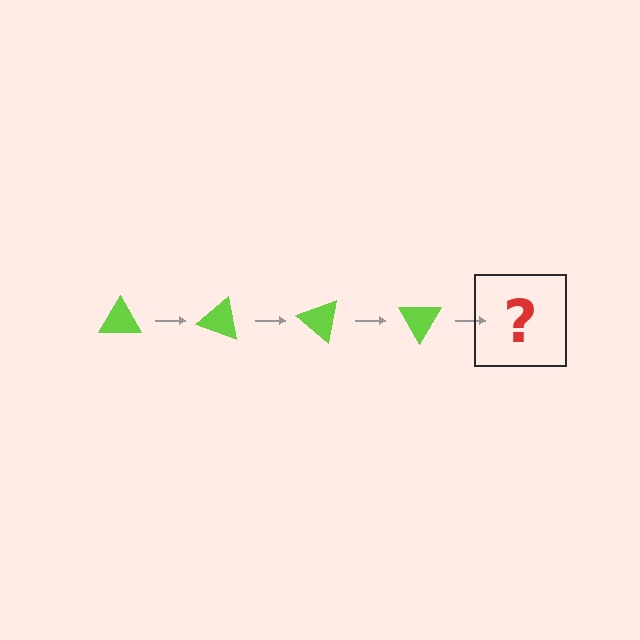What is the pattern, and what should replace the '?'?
The pattern is that the triangle rotates 20 degrees each step. The '?' should be a lime triangle rotated 80 degrees.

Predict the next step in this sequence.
The next step is a lime triangle rotated 80 degrees.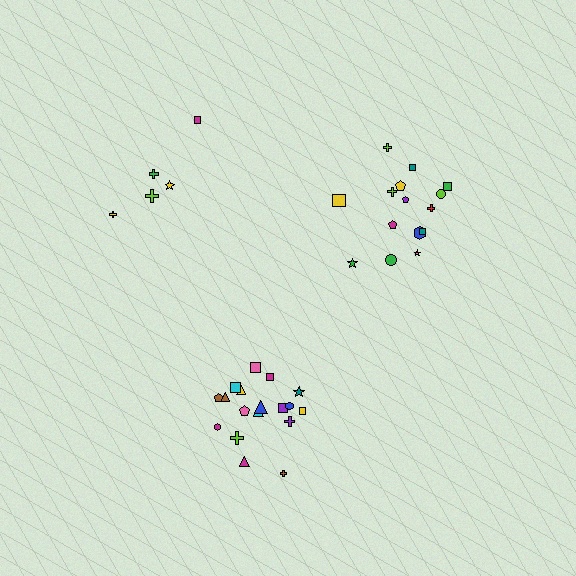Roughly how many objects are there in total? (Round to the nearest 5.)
Roughly 40 objects in total.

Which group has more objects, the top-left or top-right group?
The top-right group.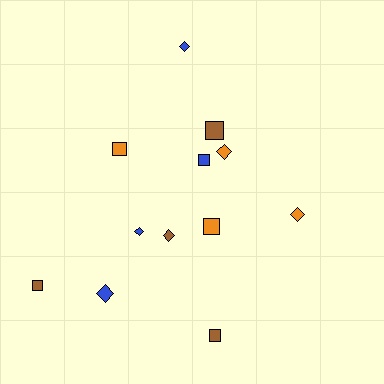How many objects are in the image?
There are 12 objects.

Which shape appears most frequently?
Square, with 6 objects.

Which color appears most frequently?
Blue, with 4 objects.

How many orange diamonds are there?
There are 2 orange diamonds.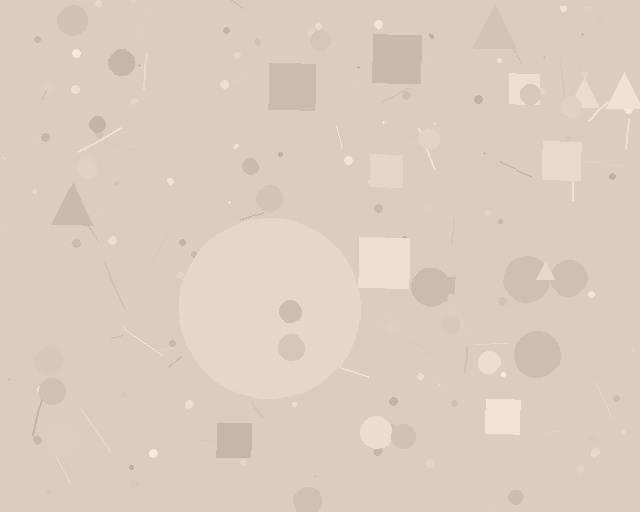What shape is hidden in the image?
A circle is hidden in the image.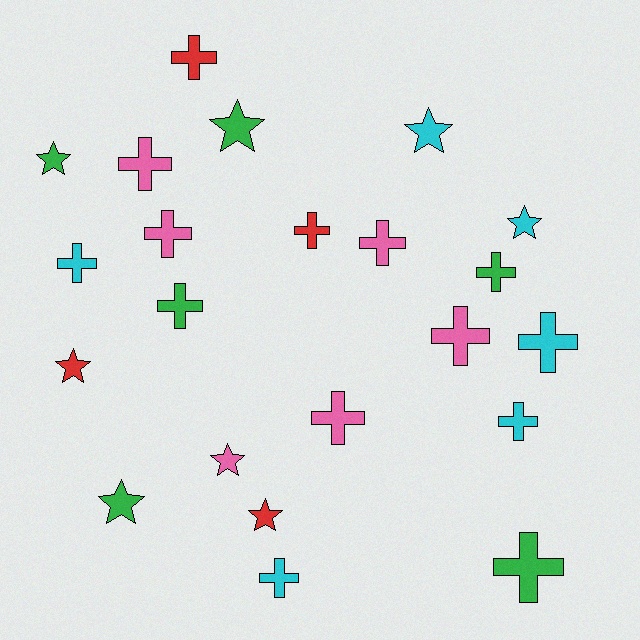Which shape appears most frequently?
Cross, with 14 objects.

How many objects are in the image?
There are 22 objects.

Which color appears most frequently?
Green, with 6 objects.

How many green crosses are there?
There are 3 green crosses.